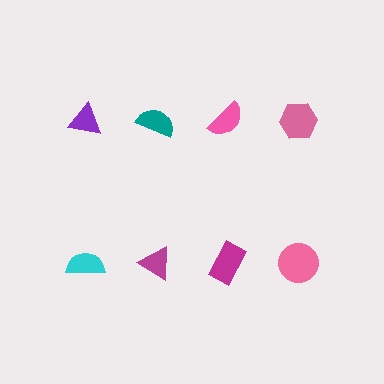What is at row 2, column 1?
A cyan semicircle.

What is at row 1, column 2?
A teal semicircle.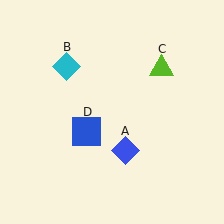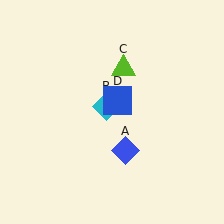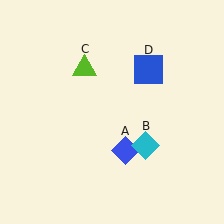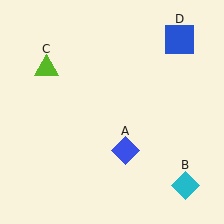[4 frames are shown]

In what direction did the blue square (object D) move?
The blue square (object D) moved up and to the right.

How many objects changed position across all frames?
3 objects changed position: cyan diamond (object B), lime triangle (object C), blue square (object D).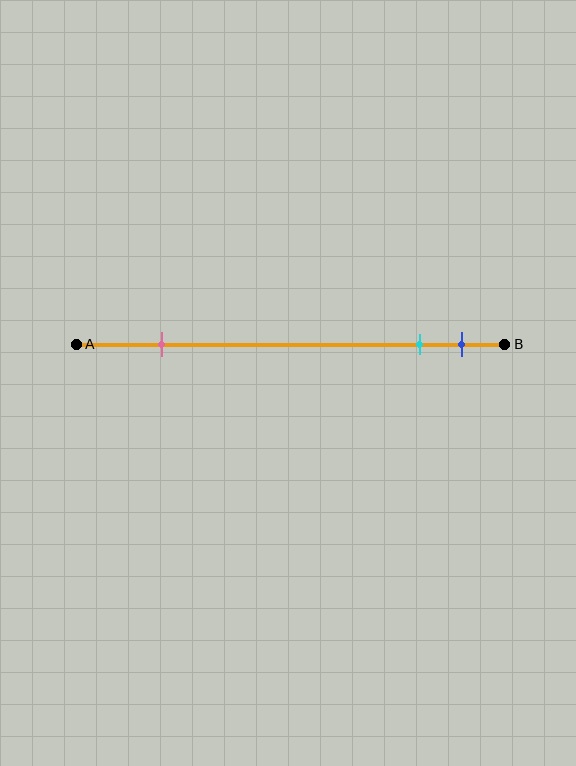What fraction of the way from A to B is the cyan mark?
The cyan mark is approximately 80% (0.8) of the way from A to B.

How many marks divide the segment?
There are 3 marks dividing the segment.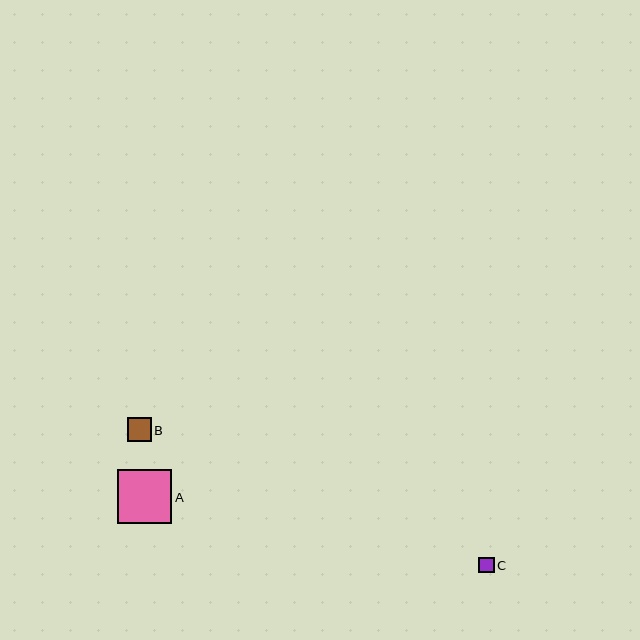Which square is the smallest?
Square C is the smallest with a size of approximately 15 pixels.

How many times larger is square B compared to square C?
Square B is approximately 1.5 times the size of square C.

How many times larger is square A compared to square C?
Square A is approximately 3.5 times the size of square C.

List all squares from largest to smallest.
From largest to smallest: A, B, C.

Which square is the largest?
Square A is the largest with a size of approximately 54 pixels.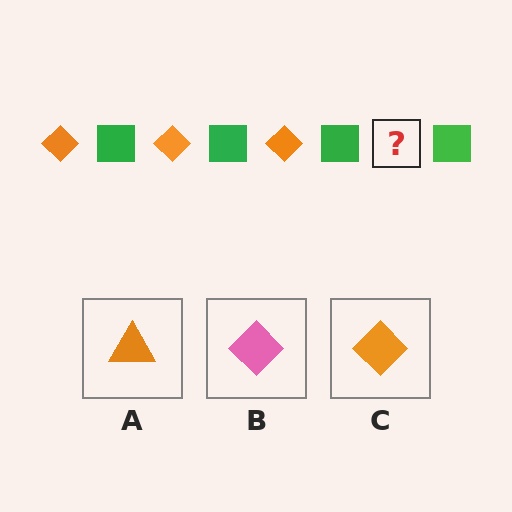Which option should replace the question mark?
Option C.